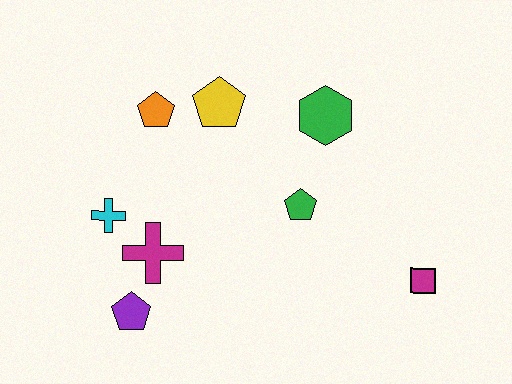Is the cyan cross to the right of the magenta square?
No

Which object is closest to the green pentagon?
The green hexagon is closest to the green pentagon.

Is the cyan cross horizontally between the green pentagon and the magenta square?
No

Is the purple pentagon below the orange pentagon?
Yes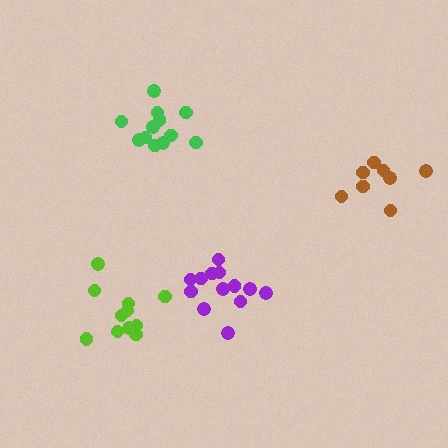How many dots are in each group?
Group 1: 11 dots, Group 2: 12 dots, Group 3: 13 dots, Group 4: 8 dots (44 total).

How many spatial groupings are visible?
There are 4 spatial groupings.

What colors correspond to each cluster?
The clusters are colored: lime, green, purple, brown.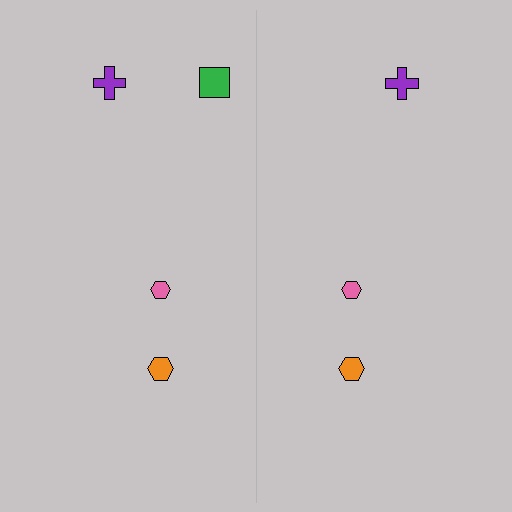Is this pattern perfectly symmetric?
No, the pattern is not perfectly symmetric. A green square is missing from the right side.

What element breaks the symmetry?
A green square is missing from the right side.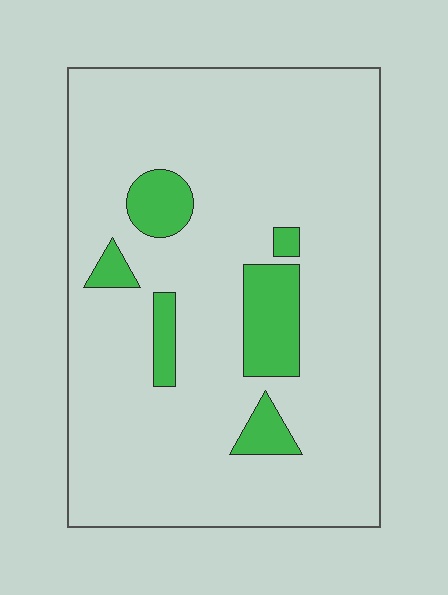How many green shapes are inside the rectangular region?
6.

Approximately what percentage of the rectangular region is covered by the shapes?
Approximately 10%.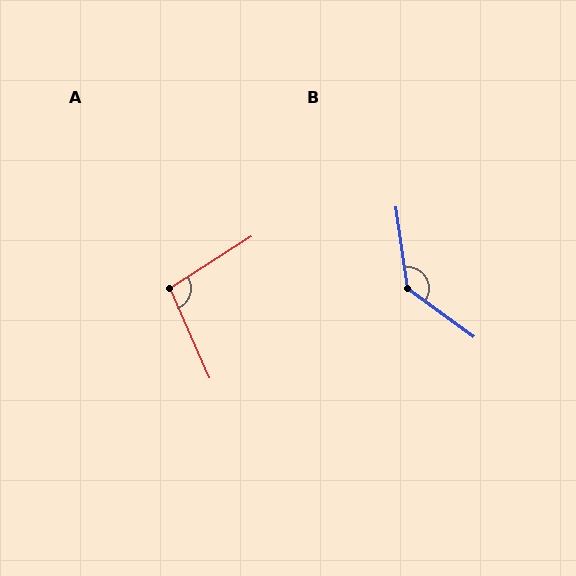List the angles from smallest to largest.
A (99°), B (134°).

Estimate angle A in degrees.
Approximately 99 degrees.